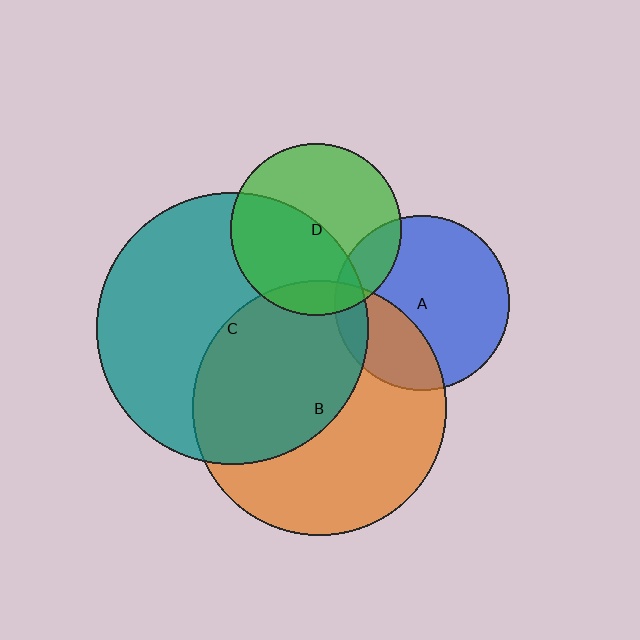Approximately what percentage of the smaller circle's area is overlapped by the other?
Approximately 50%.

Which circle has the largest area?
Circle C (teal).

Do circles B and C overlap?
Yes.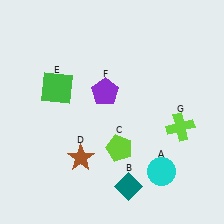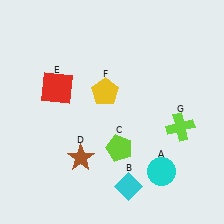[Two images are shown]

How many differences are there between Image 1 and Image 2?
There are 3 differences between the two images.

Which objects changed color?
B changed from teal to cyan. E changed from green to red. F changed from purple to yellow.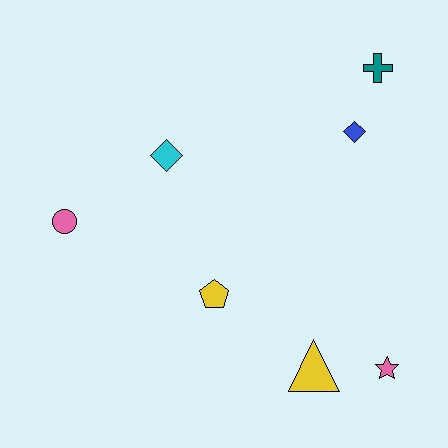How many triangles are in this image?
There is 1 triangle.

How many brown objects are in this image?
There are no brown objects.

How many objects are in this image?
There are 7 objects.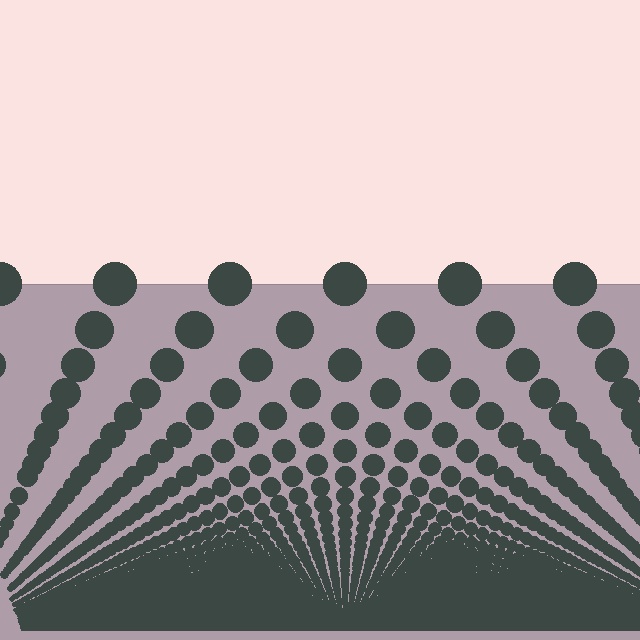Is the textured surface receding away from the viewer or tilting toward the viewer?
The surface appears to tilt toward the viewer. Texture elements get larger and sparser toward the top.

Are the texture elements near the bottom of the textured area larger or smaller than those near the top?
Smaller. The gradient is inverted — elements near the bottom are smaller and denser.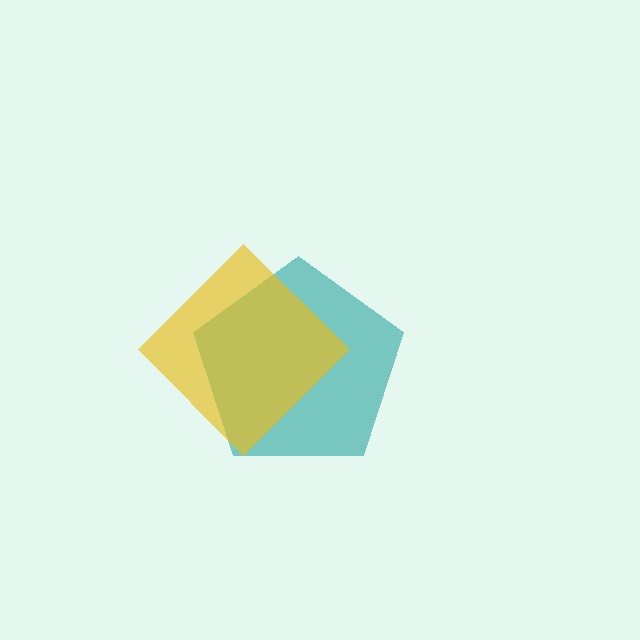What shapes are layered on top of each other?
The layered shapes are: a teal pentagon, a yellow diamond.